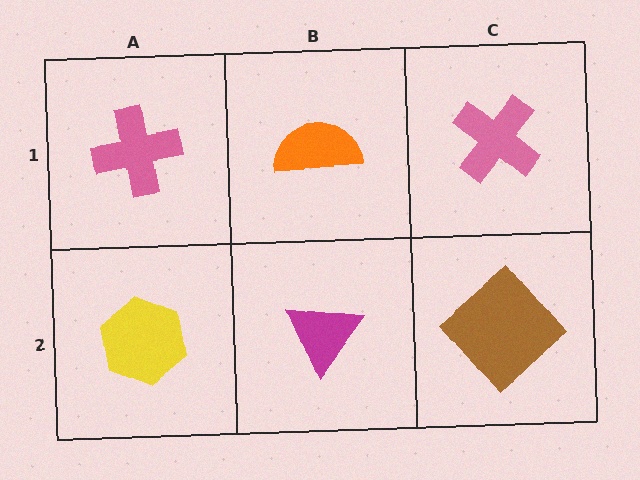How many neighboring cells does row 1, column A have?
2.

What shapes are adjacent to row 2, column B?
An orange semicircle (row 1, column B), a yellow hexagon (row 2, column A), a brown diamond (row 2, column C).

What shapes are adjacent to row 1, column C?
A brown diamond (row 2, column C), an orange semicircle (row 1, column B).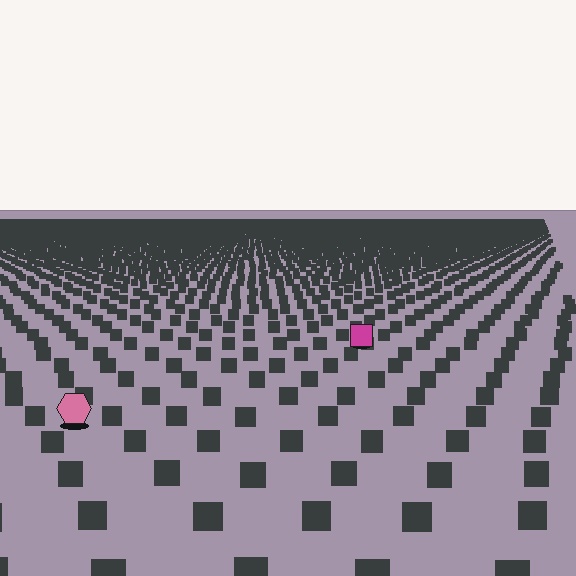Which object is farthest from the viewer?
The magenta square is farthest from the viewer. It appears smaller and the ground texture around it is denser.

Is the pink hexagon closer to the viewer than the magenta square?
Yes. The pink hexagon is closer — you can tell from the texture gradient: the ground texture is coarser near it.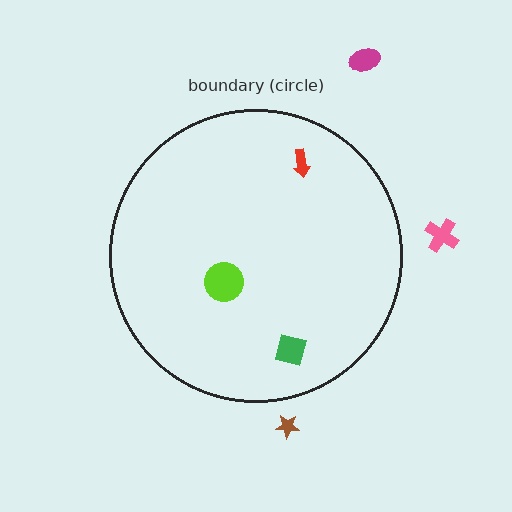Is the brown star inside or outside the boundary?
Outside.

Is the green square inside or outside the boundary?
Inside.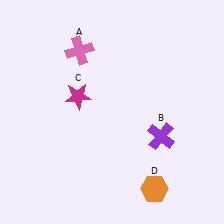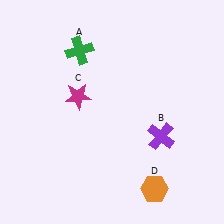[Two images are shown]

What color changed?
The cross (A) changed from pink in Image 1 to green in Image 2.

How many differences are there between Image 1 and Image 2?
There is 1 difference between the two images.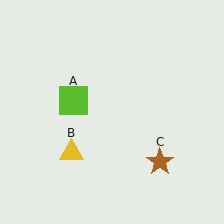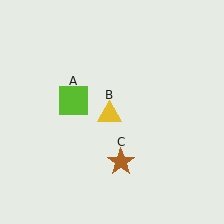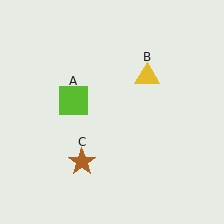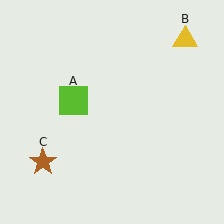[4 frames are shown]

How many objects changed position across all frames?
2 objects changed position: yellow triangle (object B), brown star (object C).